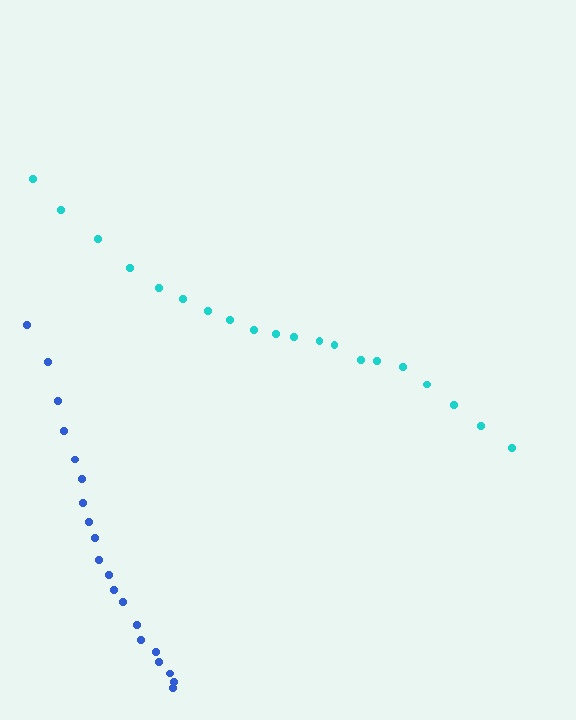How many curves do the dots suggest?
There are 2 distinct paths.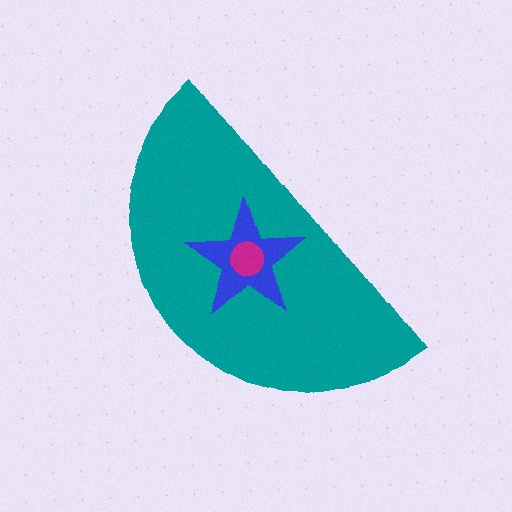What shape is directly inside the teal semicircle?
The blue star.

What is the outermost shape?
The teal semicircle.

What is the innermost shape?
The magenta circle.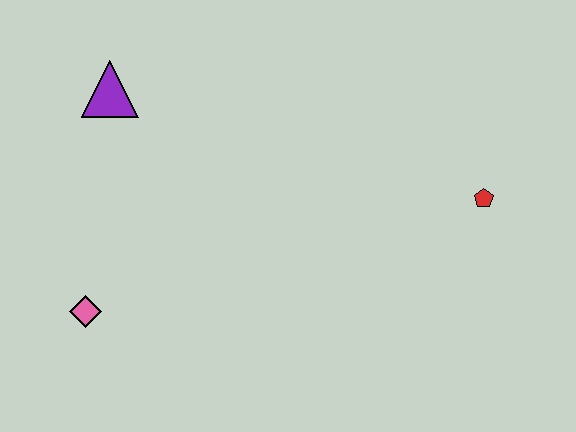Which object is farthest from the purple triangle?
The red pentagon is farthest from the purple triangle.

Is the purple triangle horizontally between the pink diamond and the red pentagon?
Yes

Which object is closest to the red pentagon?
The purple triangle is closest to the red pentagon.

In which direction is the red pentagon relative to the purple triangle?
The red pentagon is to the right of the purple triangle.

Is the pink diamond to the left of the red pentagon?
Yes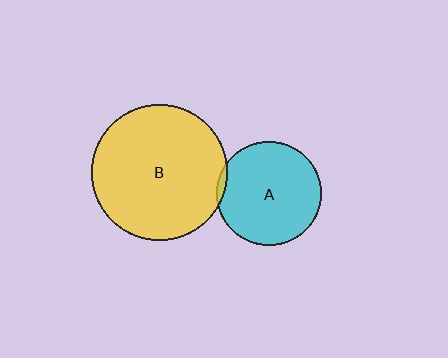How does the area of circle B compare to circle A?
Approximately 1.7 times.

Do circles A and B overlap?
Yes.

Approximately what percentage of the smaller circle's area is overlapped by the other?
Approximately 5%.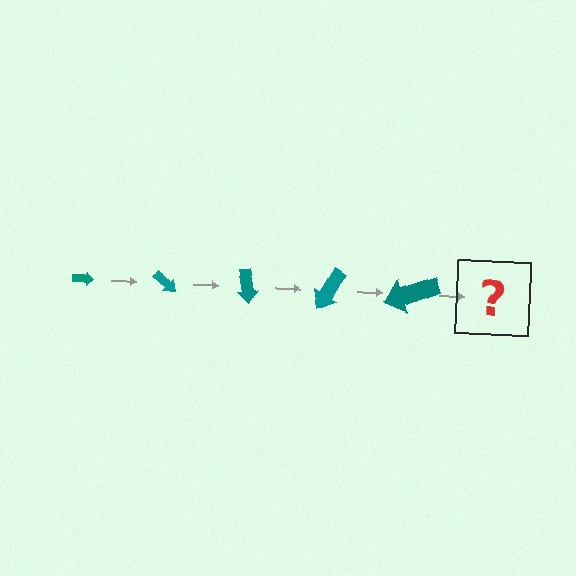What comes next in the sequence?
The next element should be an arrow, larger than the previous one and rotated 200 degrees from the start.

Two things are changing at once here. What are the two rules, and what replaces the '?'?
The two rules are that the arrow grows larger each step and it rotates 40 degrees each step. The '?' should be an arrow, larger than the previous one and rotated 200 degrees from the start.